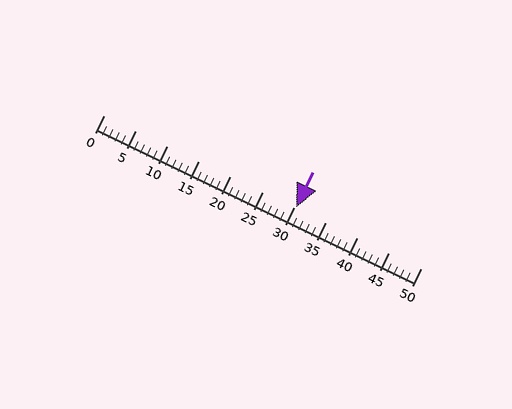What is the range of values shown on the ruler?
The ruler shows values from 0 to 50.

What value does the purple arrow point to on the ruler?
The purple arrow points to approximately 30.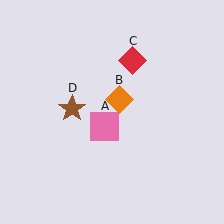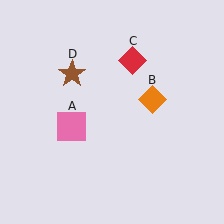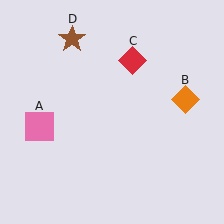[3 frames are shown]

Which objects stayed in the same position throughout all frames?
Red diamond (object C) remained stationary.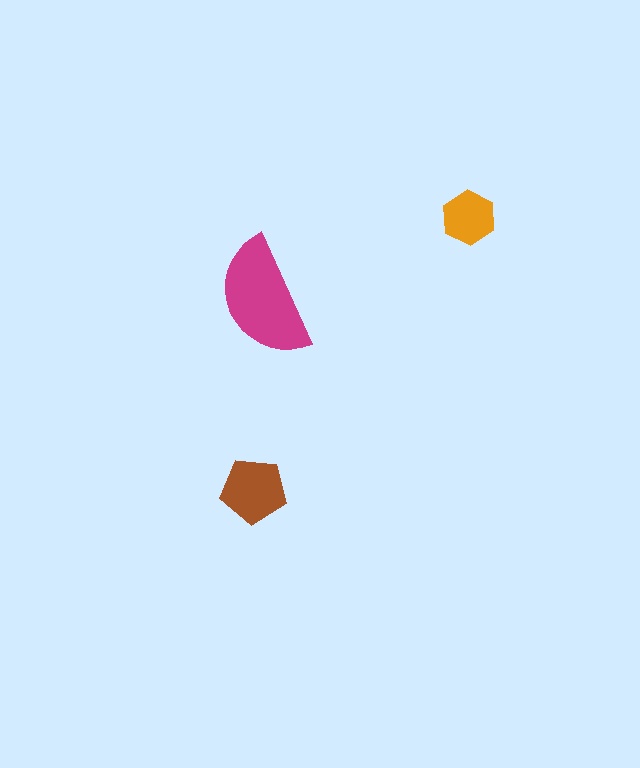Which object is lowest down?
The brown pentagon is bottommost.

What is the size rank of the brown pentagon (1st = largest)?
2nd.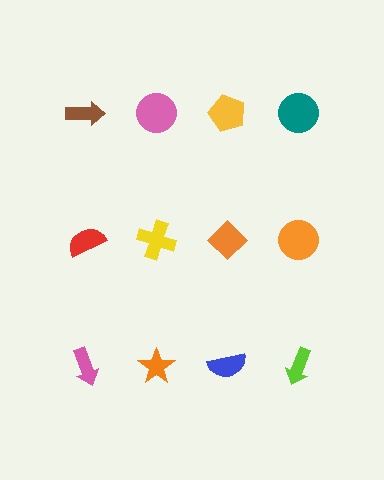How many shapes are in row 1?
4 shapes.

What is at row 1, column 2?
A pink circle.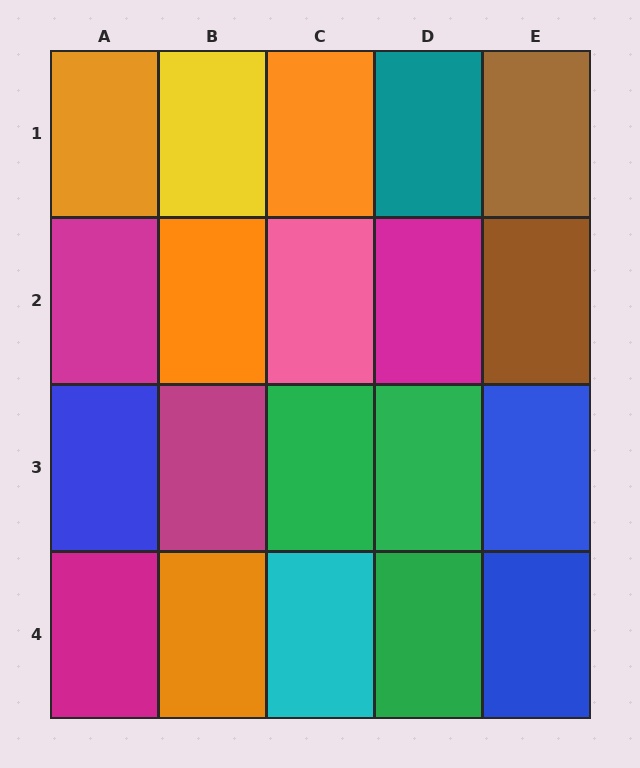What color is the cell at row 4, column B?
Orange.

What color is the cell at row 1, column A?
Orange.